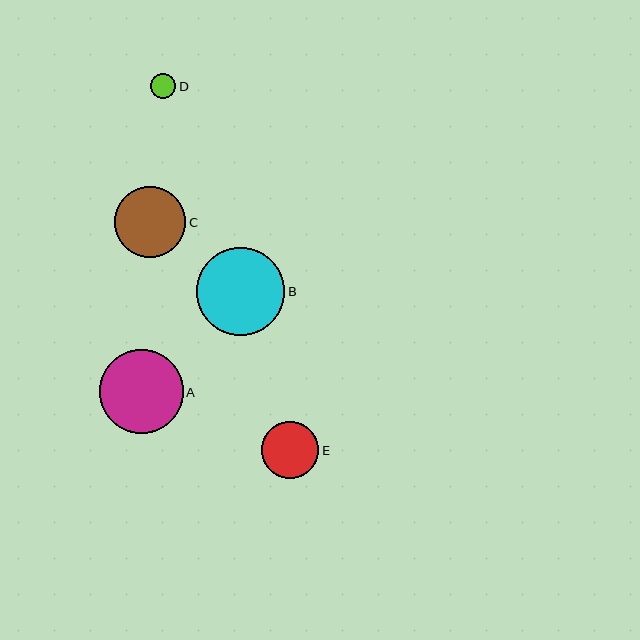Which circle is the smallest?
Circle D is the smallest with a size of approximately 25 pixels.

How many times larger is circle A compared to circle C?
Circle A is approximately 1.2 times the size of circle C.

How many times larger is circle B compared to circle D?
Circle B is approximately 3.5 times the size of circle D.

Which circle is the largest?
Circle B is the largest with a size of approximately 88 pixels.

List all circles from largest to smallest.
From largest to smallest: B, A, C, E, D.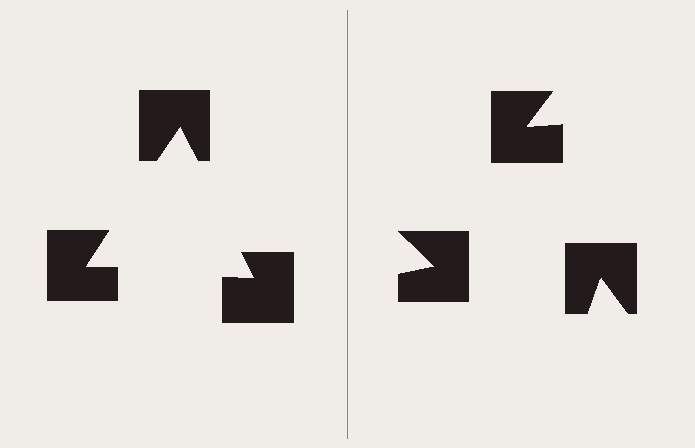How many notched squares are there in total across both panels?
6 — 3 on each side.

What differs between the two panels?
The notched squares are positioned identically on both sides; only the wedge orientations differ. On the left they align to a triangle; on the right they are misaligned.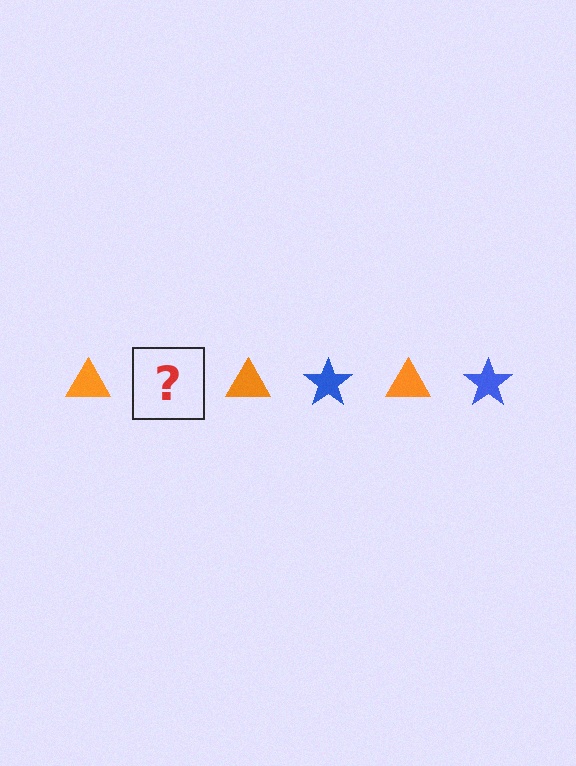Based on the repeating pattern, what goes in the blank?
The blank should be a blue star.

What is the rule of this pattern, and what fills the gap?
The rule is that the pattern alternates between orange triangle and blue star. The gap should be filled with a blue star.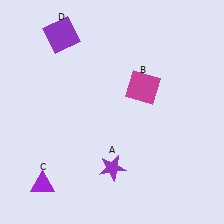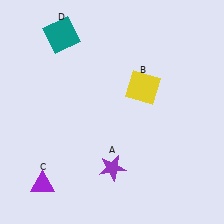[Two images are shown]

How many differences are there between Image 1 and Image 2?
There are 2 differences between the two images.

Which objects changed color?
B changed from magenta to yellow. D changed from purple to teal.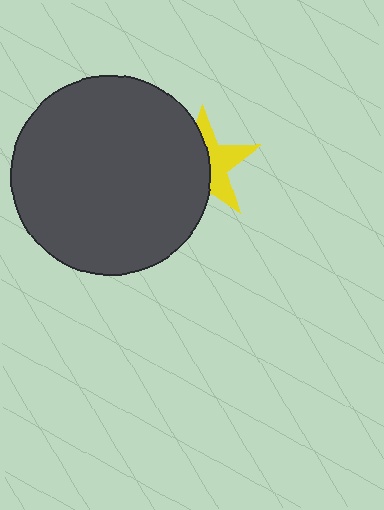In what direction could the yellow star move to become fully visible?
The yellow star could move right. That would shift it out from behind the dark gray circle entirely.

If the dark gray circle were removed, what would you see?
You would see the complete yellow star.